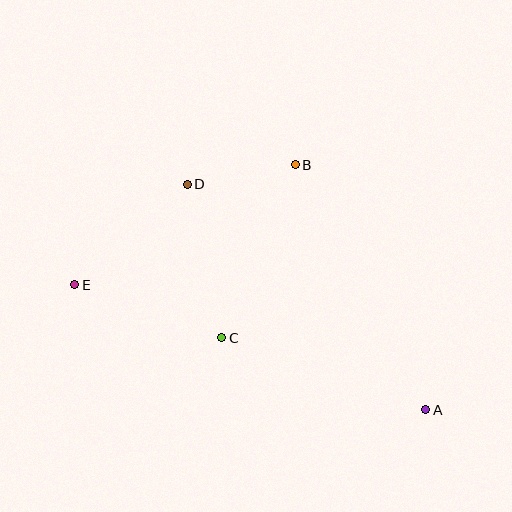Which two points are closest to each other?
Points B and D are closest to each other.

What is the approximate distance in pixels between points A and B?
The distance between A and B is approximately 278 pixels.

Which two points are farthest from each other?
Points A and E are farthest from each other.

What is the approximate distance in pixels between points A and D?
The distance between A and D is approximately 328 pixels.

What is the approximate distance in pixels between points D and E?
The distance between D and E is approximately 151 pixels.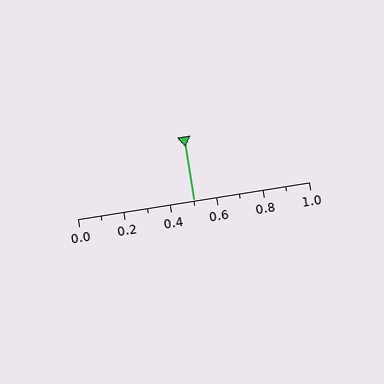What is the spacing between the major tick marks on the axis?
The major ticks are spaced 0.2 apart.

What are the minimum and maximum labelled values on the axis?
The axis runs from 0.0 to 1.0.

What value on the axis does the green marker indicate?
The marker indicates approximately 0.5.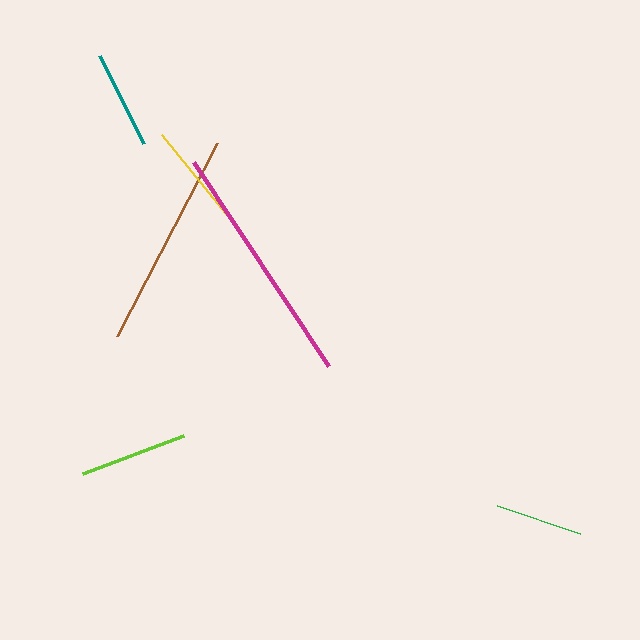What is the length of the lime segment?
The lime segment is approximately 108 pixels long.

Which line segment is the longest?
The magenta line is the longest at approximately 245 pixels.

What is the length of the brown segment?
The brown segment is approximately 218 pixels long.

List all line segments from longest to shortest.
From longest to shortest: magenta, brown, yellow, lime, teal, green.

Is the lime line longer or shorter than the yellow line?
The yellow line is longer than the lime line.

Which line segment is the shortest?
The green line is the shortest at approximately 87 pixels.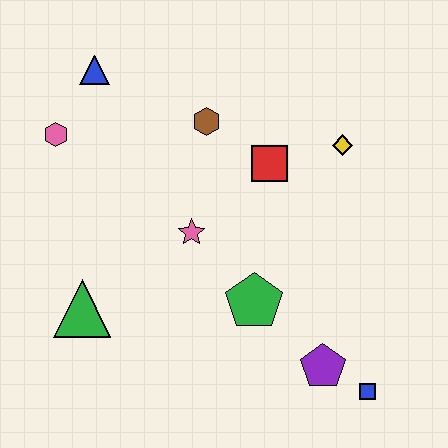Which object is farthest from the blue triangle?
The blue square is farthest from the blue triangle.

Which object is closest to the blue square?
The purple pentagon is closest to the blue square.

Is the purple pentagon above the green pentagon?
No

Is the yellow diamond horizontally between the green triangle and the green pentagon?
No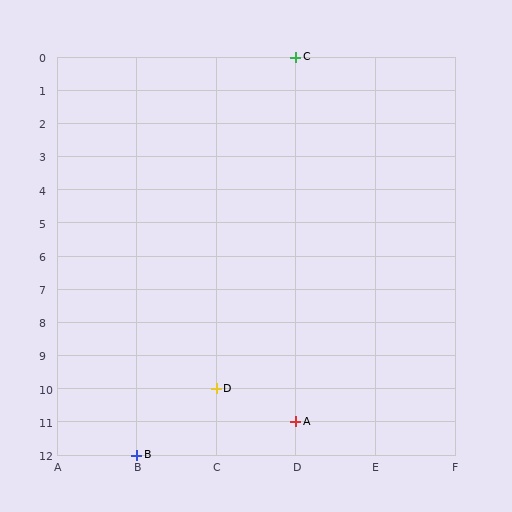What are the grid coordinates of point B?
Point B is at grid coordinates (B, 12).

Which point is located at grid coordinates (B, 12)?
Point B is at (B, 12).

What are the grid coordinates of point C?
Point C is at grid coordinates (D, 0).